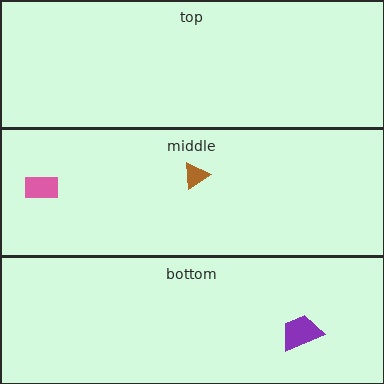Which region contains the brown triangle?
The middle region.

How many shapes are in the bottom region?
1.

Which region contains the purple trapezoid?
The bottom region.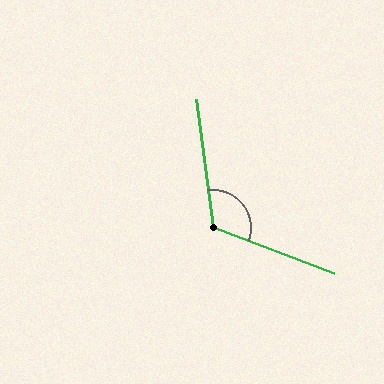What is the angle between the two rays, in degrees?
Approximately 118 degrees.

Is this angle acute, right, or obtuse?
It is obtuse.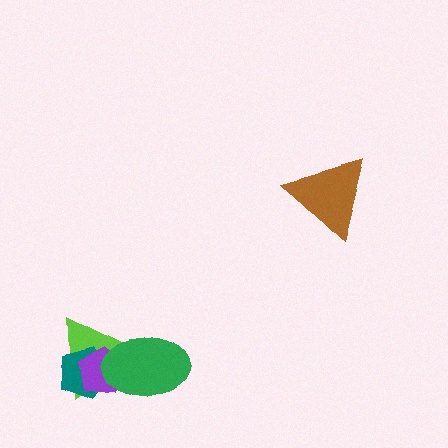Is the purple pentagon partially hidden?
Yes, it is partially covered by another shape.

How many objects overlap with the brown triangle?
0 objects overlap with the brown triangle.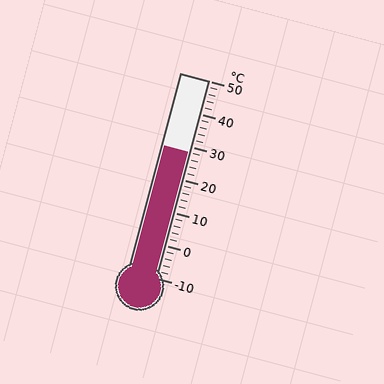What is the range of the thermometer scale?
The thermometer scale ranges from -10°C to 50°C.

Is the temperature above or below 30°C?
The temperature is below 30°C.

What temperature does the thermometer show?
The thermometer shows approximately 28°C.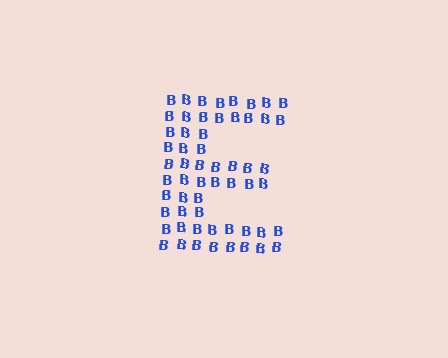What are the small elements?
The small elements are letter B's.